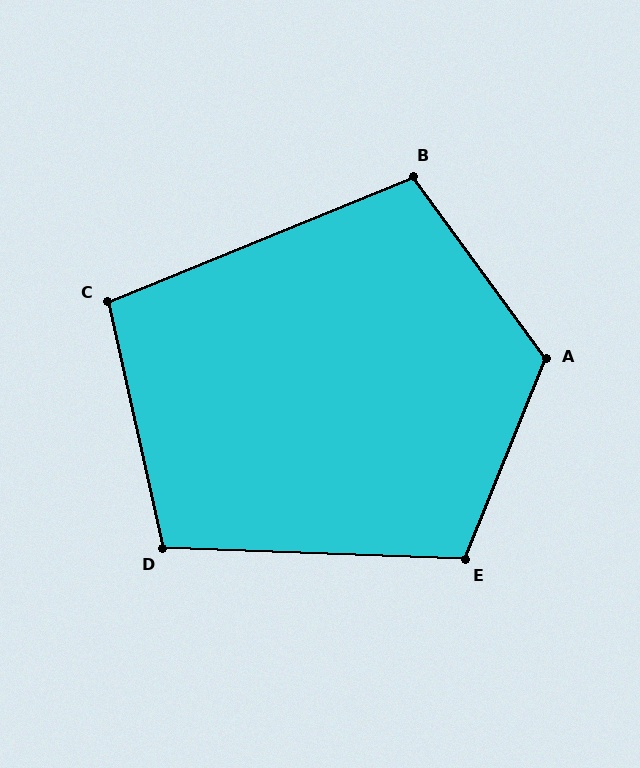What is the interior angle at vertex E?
Approximately 110 degrees (obtuse).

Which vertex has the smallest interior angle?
C, at approximately 100 degrees.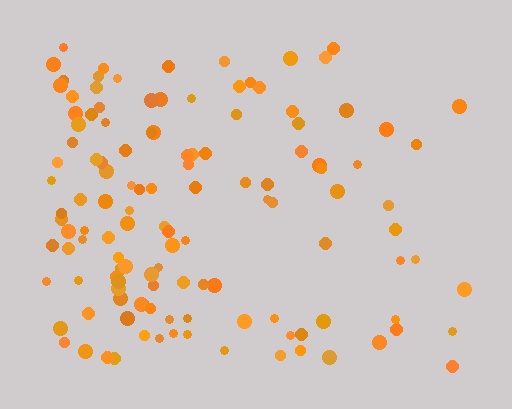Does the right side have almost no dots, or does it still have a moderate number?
Still a moderate number, just noticeably fewer than the left.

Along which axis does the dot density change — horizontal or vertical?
Horizontal.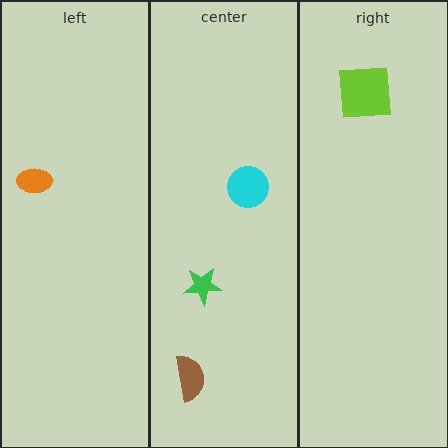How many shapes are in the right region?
1.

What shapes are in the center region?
The cyan circle, the green star, the brown semicircle.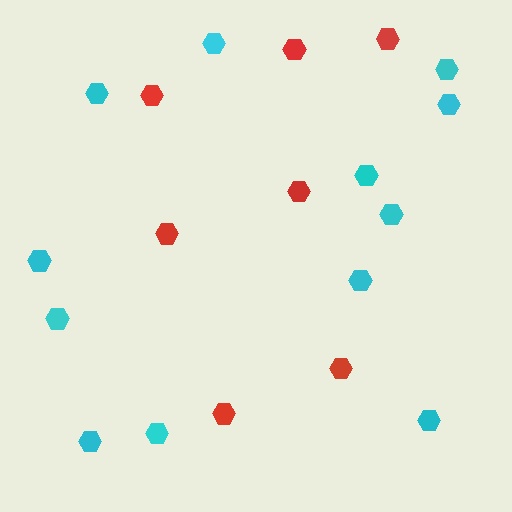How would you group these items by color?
There are 2 groups: one group of cyan hexagons (12) and one group of red hexagons (7).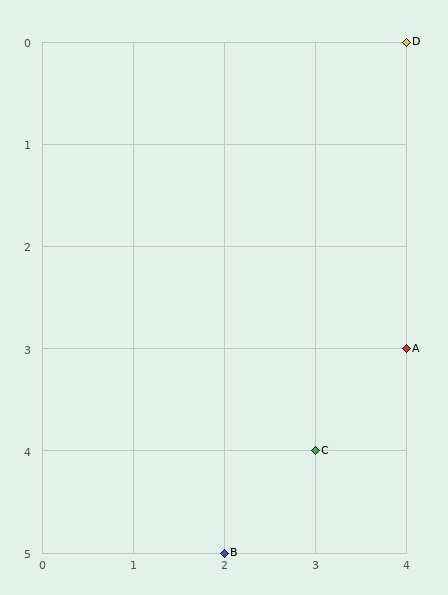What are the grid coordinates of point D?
Point D is at grid coordinates (4, 0).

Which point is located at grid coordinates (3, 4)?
Point C is at (3, 4).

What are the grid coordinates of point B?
Point B is at grid coordinates (2, 5).